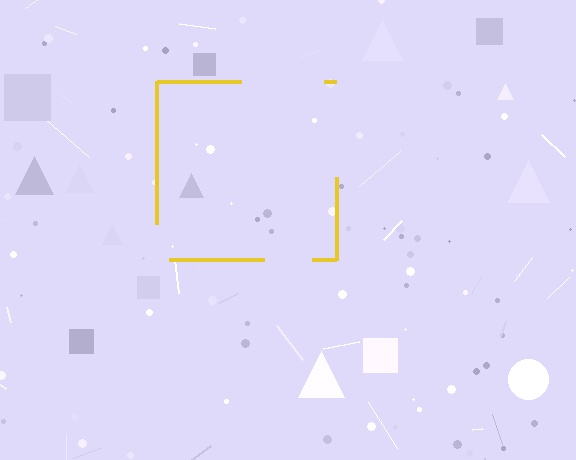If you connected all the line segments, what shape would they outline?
They would outline a square.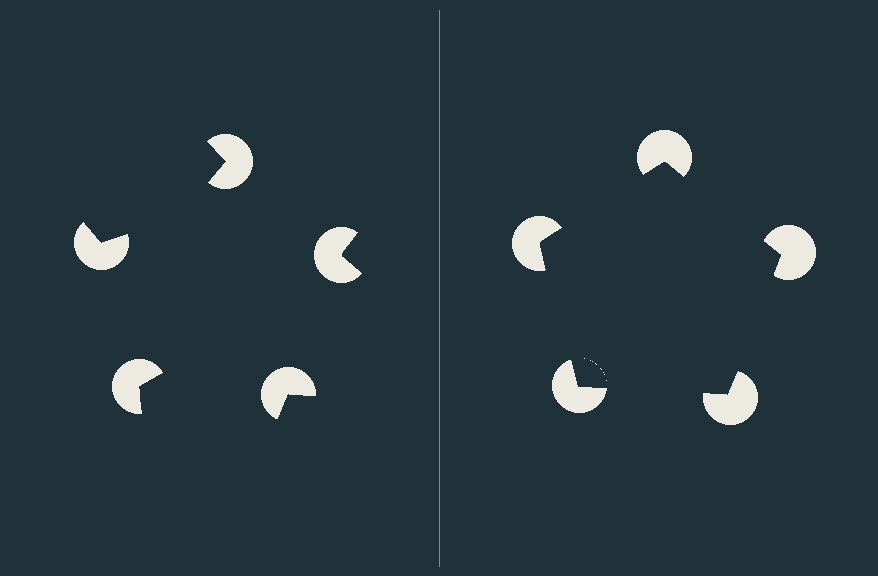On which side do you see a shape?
An illusory pentagon appears on the right side. On the left side the wedge cuts are rotated, so no coherent shape forms.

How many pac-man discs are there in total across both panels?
10 — 5 on each side.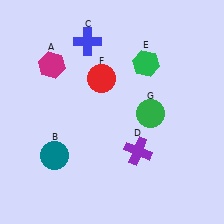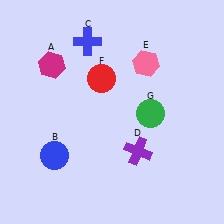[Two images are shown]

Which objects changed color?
B changed from teal to blue. E changed from green to pink.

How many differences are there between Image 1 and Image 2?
There are 2 differences between the two images.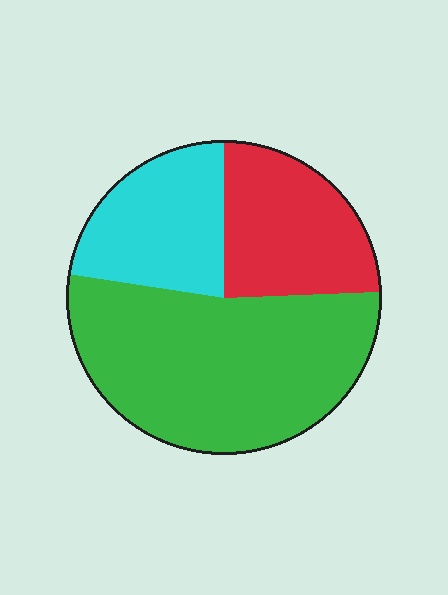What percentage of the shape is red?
Red covers 24% of the shape.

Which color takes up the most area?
Green, at roughly 55%.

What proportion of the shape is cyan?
Cyan covers around 25% of the shape.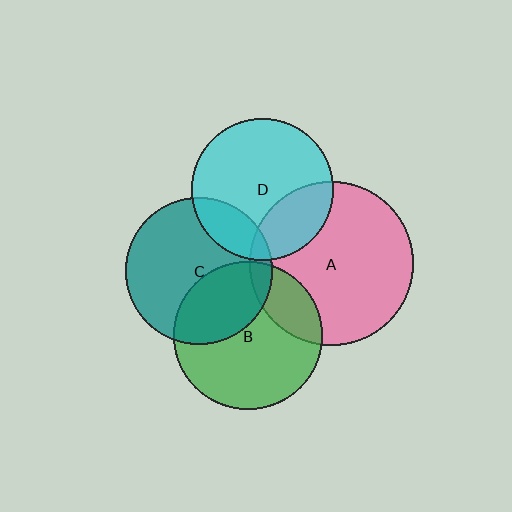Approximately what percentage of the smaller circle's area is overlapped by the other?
Approximately 25%.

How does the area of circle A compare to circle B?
Approximately 1.2 times.